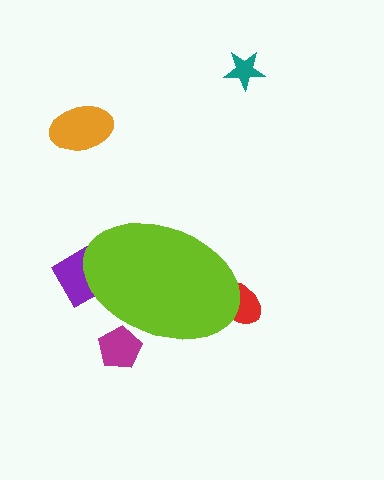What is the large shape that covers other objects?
A lime ellipse.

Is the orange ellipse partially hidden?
No, the orange ellipse is fully visible.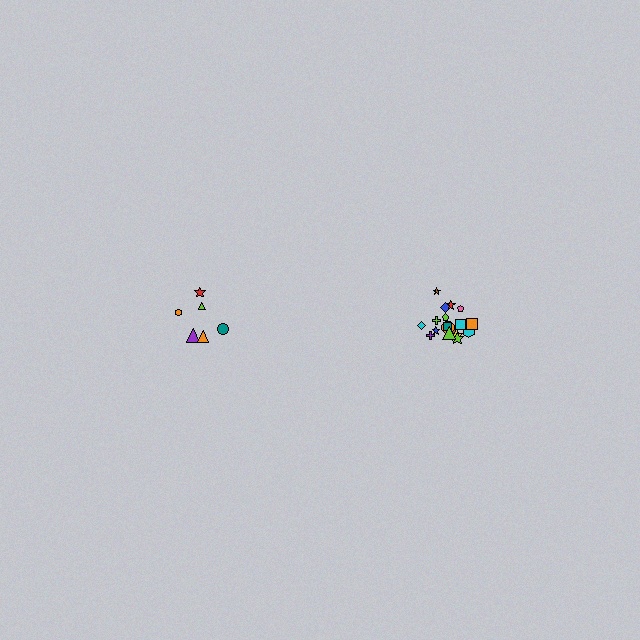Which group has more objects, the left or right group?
The right group.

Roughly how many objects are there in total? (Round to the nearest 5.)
Roughly 25 objects in total.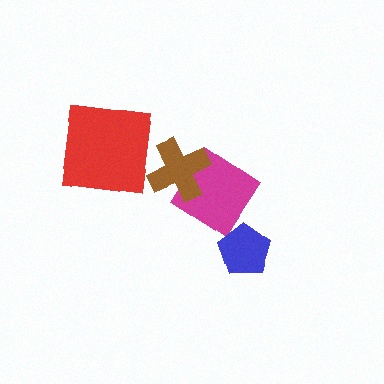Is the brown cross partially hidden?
No, no other shape covers it.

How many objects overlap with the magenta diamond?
2 objects overlap with the magenta diamond.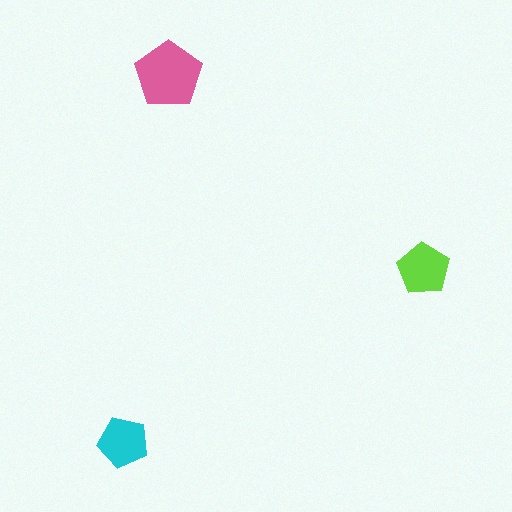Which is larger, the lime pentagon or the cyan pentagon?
The lime one.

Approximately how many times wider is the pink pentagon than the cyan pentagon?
About 1.5 times wider.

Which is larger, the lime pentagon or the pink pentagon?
The pink one.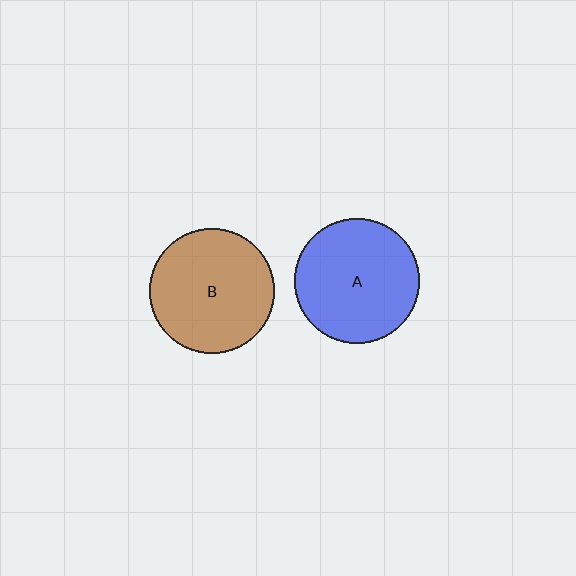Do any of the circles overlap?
No, none of the circles overlap.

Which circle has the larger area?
Circle B (brown).